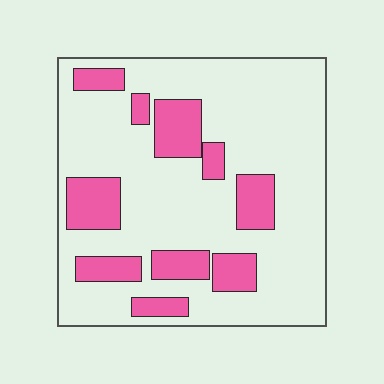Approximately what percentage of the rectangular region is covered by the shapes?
Approximately 25%.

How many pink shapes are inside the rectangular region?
10.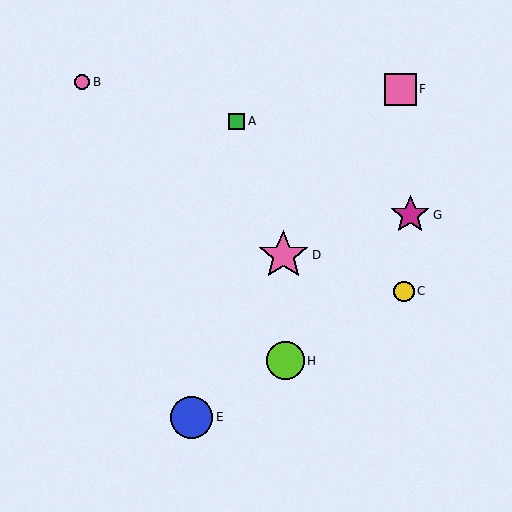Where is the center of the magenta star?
The center of the magenta star is at (410, 215).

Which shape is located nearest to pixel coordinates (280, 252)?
The pink star (labeled D) at (283, 255) is nearest to that location.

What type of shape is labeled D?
Shape D is a pink star.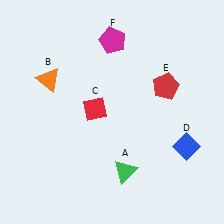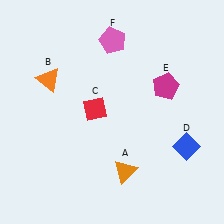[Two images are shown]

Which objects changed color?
A changed from green to orange. E changed from red to magenta. F changed from magenta to pink.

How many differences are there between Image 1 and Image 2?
There are 3 differences between the two images.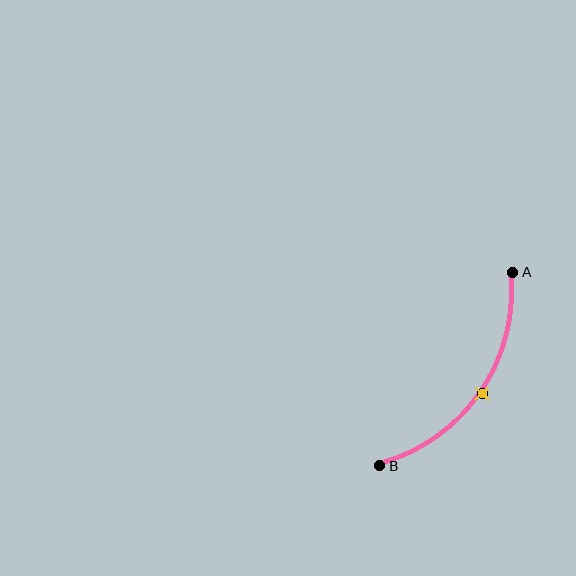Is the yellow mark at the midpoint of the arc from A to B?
Yes. The yellow mark lies on the arc at equal arc-length from both A and B — it is the arc midpoint.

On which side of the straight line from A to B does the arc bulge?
The arc bulges below and to the right of the straight line connecting A and B.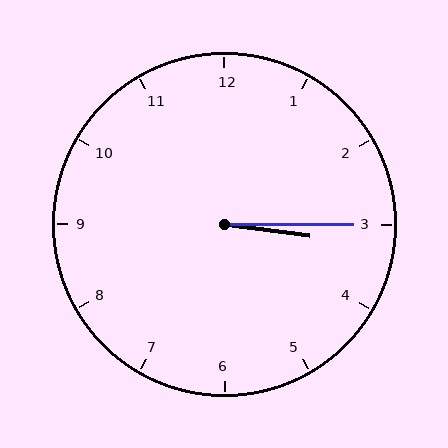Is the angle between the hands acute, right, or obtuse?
It is acute.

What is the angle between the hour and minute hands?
Approximately 8 degrees.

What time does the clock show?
3:15.